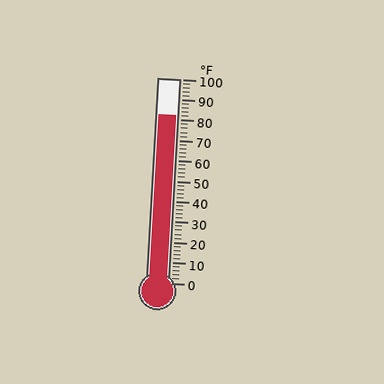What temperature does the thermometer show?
The thermometer shows approximately 82°F.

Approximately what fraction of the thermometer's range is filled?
The thermometer is filled to approximately 80% of its range.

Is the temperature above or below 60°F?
The temperature is above 60°F.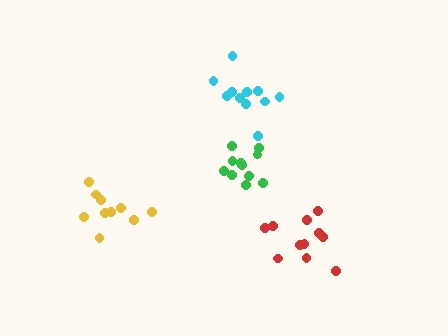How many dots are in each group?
Group 1: 11 dots, Group 2: 11 dots, Group 3: 11 dots, Group 4: 11 dots (44 total).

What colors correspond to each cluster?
The clusters are colored: cyan, green, yellow, red.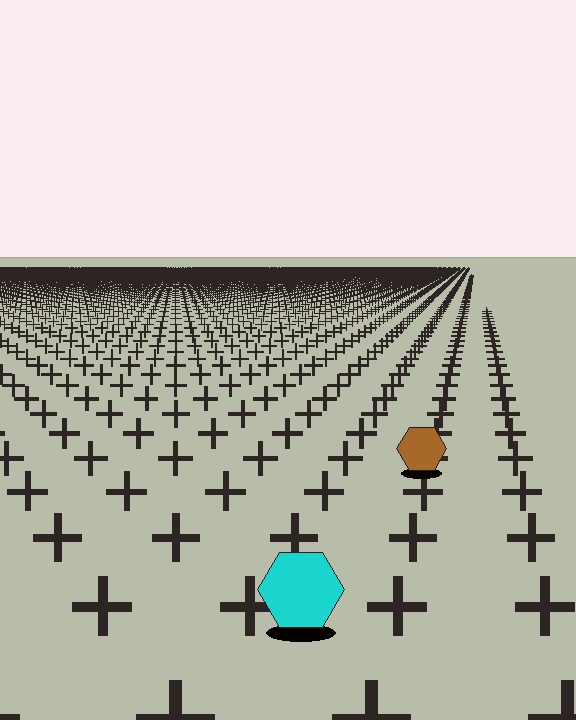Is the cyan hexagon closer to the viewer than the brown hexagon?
Yes. The cyan hexagon is closer — you can tell from the texture gradient: the ground texture is coarser near it.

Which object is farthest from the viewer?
The brown hexagon is farthest from the viewer. It appears smaller and the ground texture around it is denser.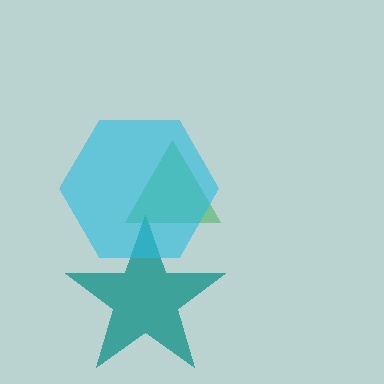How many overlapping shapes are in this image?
There are 3 overlapping shapes in the image.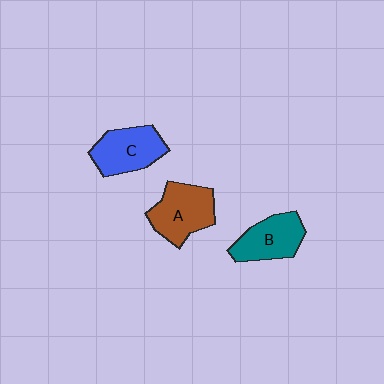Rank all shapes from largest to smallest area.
From largest to smallest: A (brown), C (blue), B (teal).